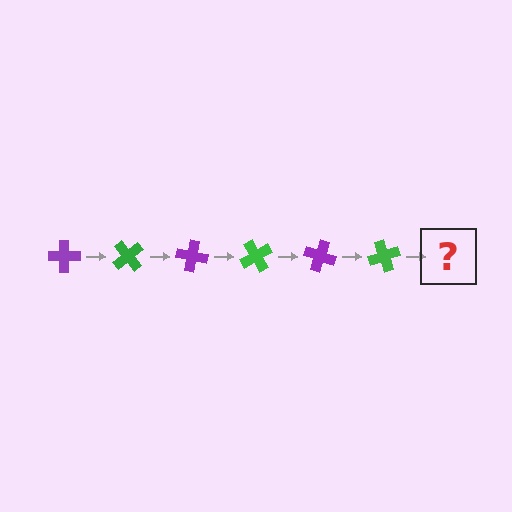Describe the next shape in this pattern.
It should be a purple cross, rotated 300 degrees from the start.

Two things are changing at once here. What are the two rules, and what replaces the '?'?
The two rules are that it rotates 50 degrees each step and the color cycles through purple and green. The '?' should be a purple cross, rotated 300 degrees from the start.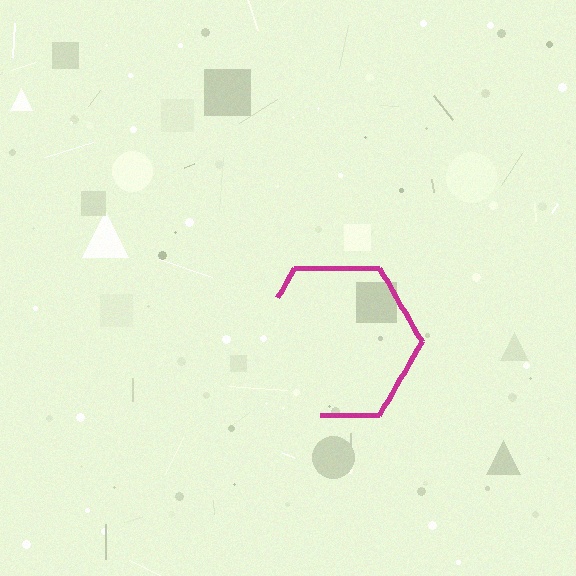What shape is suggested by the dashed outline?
The dashed outline suggests a hexagon.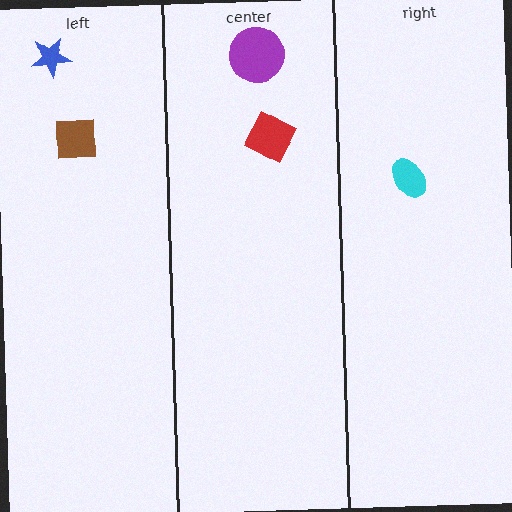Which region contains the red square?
The center region.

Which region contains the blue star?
The left region.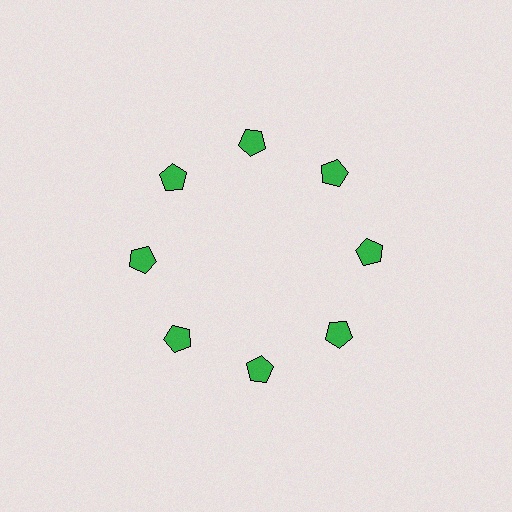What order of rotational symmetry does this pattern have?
This pattern has 8-fold rotational symmetry.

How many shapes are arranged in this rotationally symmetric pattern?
There are 8 shapes, arranged in 8 groups of 1.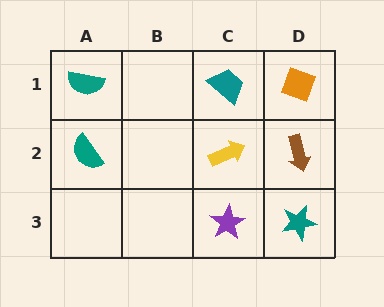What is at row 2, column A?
A teal semicircle.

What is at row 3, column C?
A purple star.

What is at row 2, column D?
A brown arrow.